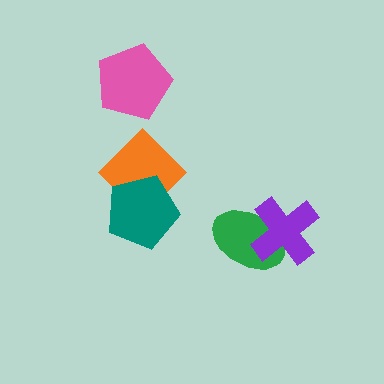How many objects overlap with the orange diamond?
1 object overlaps with the orange diamond.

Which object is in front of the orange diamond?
The teal pentagon is in front of the orange diamond.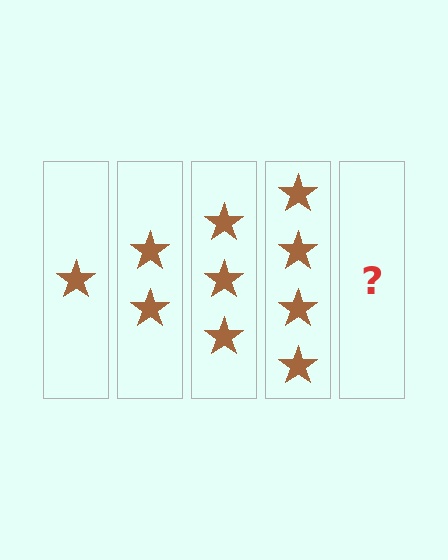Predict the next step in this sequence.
The next step is 5 stars.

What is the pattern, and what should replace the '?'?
The pattern is that each step adds one more star. The '?' should be 5 stars.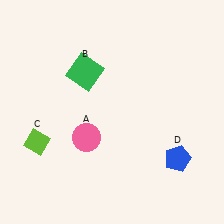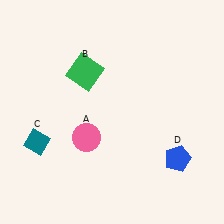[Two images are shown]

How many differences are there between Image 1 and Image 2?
There is 1 difference between the two images.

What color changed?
The diamond (C) changed from lime in Image 1 to teal in Image 2.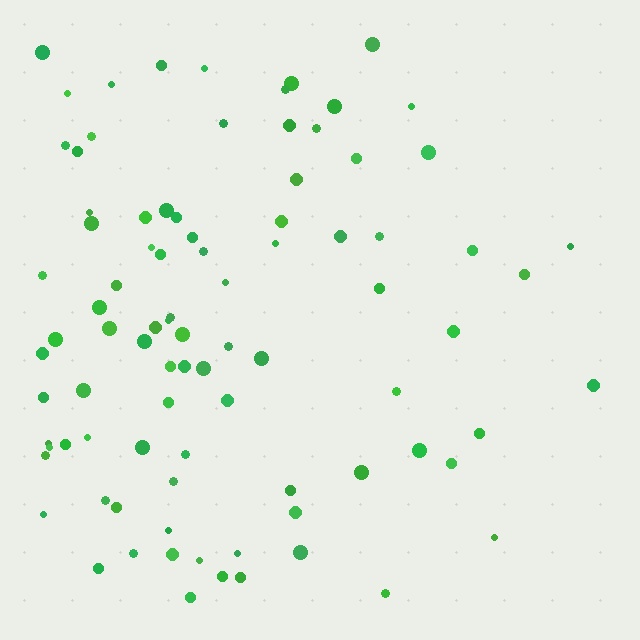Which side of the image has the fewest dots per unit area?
The right.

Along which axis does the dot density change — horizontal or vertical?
Horizontal.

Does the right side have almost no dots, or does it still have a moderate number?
Still a moderate number, just noticeably fewer than the left.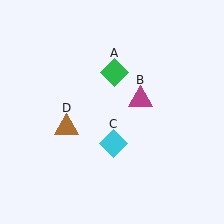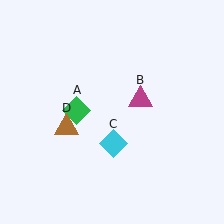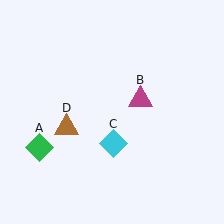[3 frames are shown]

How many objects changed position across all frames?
1 object changed position: green diamond (object A).